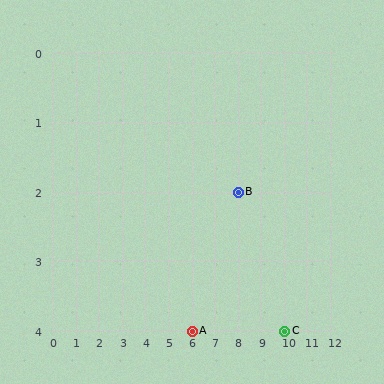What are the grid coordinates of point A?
Point A is at grid coordinates (6, 4).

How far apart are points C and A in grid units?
Points C and A are 4 columns apart.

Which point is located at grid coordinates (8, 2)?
Point B is at (8, 2).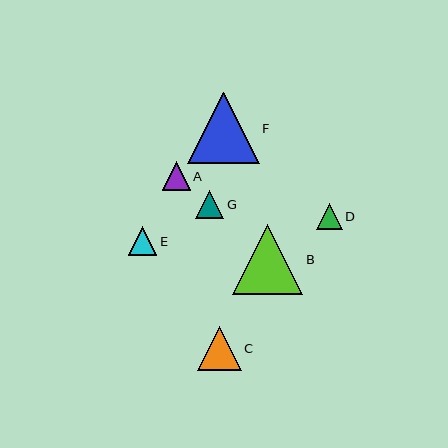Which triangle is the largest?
Triangle F is the largest with a size of approximately 71 pixels.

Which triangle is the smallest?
Triangle D is the smallest with a size of approximately 26 pixels.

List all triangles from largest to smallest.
From largest to smallest: F, B, C, E, A, G, D.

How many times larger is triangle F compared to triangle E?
Triangle F is approximately 2.5 times the size of triangle E.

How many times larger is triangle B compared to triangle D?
Triangle B is approximately 2.7 times the size of triangle D.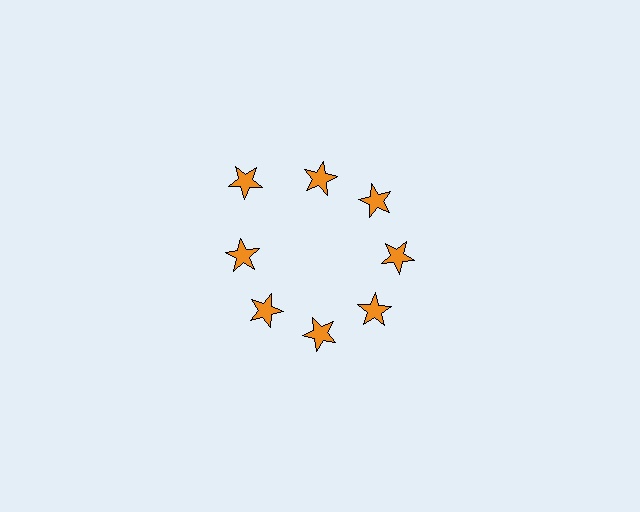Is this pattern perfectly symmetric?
No. The 8 orange stars are arranged in a ring, but one element near the 10 o'clock position is pushed outward from the center, breaking the 8-fold rotational symmetry.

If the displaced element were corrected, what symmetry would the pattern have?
It would have 8-fold rotational symmetry — the pattern would map onto itself every 45 degrees.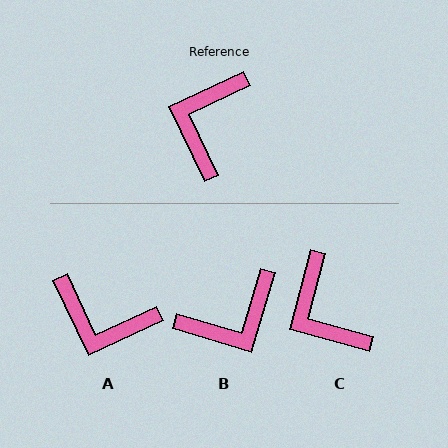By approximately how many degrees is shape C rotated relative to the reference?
Approximately 49 degrees counter-clockwise.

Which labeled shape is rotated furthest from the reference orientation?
B, about 138 degrees away.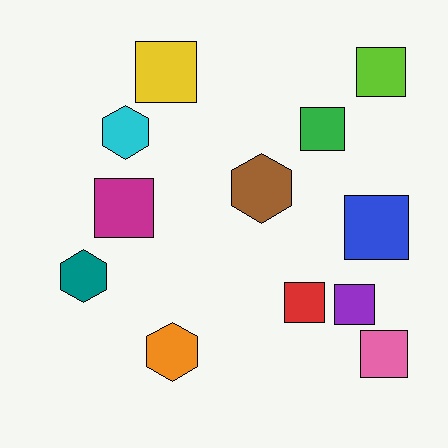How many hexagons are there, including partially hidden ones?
There are 4 hexagons.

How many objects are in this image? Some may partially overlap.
There are 12 objects.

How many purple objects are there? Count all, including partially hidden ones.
There is 1 purple object.